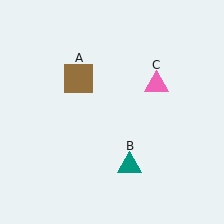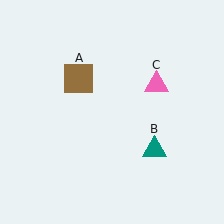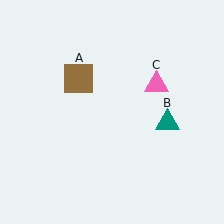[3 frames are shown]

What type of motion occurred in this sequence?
The teal triangle (object B) rotated counterclockwise around the center of the scene.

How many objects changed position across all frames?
1 object changed position: teal triangle (object B).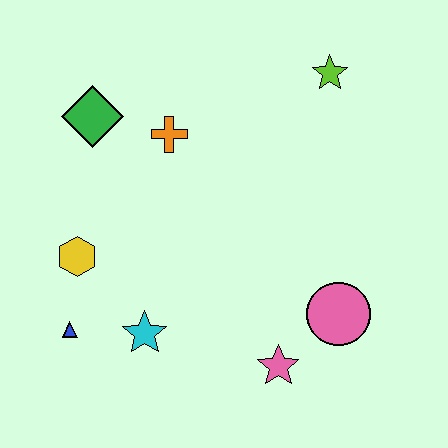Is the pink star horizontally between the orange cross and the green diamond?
No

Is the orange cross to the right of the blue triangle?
Yes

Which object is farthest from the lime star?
The blue triangle is farthest from the lime star.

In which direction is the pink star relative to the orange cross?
The pink star is below the orange cross.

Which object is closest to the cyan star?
The blue triangle is closest to the cyan star.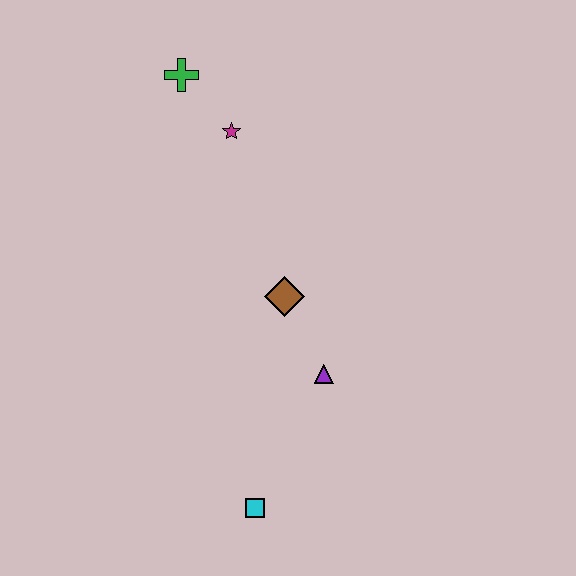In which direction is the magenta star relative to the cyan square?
The magenta star is above the cyan square.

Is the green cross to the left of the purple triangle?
Yes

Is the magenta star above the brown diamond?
Yes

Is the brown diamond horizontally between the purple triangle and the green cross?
Yes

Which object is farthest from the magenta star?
The cyan square is farthest from the magenta star.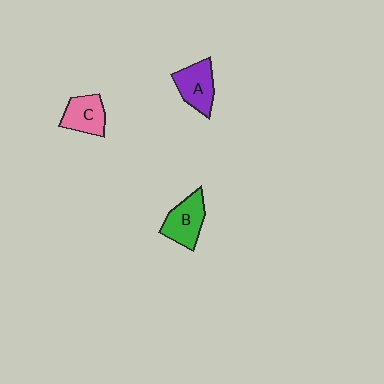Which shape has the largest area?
Shape B (green).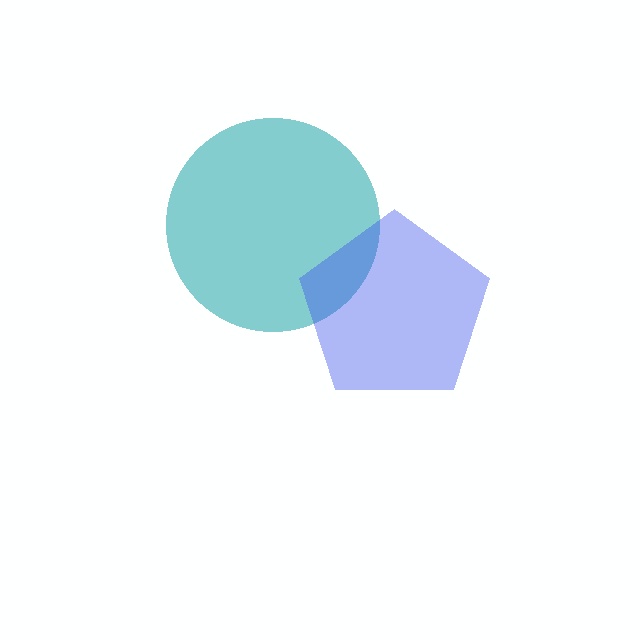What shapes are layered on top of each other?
The layered shapes are: a teal circle, a blue pentagon.